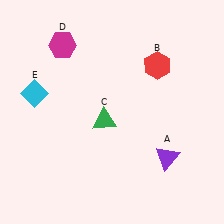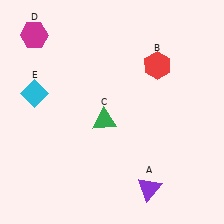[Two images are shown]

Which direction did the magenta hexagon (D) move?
The magenta hexagon (D) moved left.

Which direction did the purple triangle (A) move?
The purple triangle (A) moved down.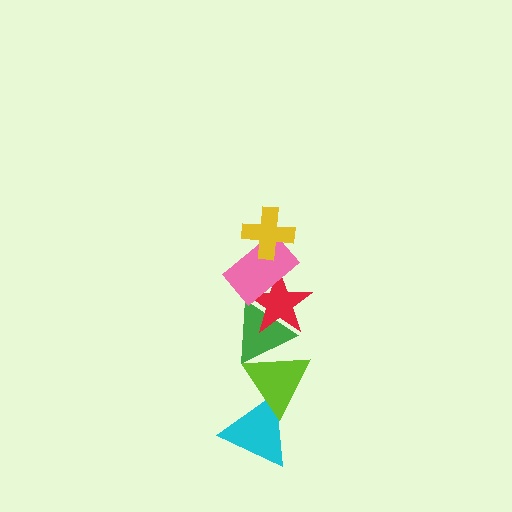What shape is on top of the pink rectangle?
The yellow cross is on top of the pink rectangle.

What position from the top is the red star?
The red star is 3rd from the top.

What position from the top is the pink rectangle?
The pink rectangle is 2nd from the top.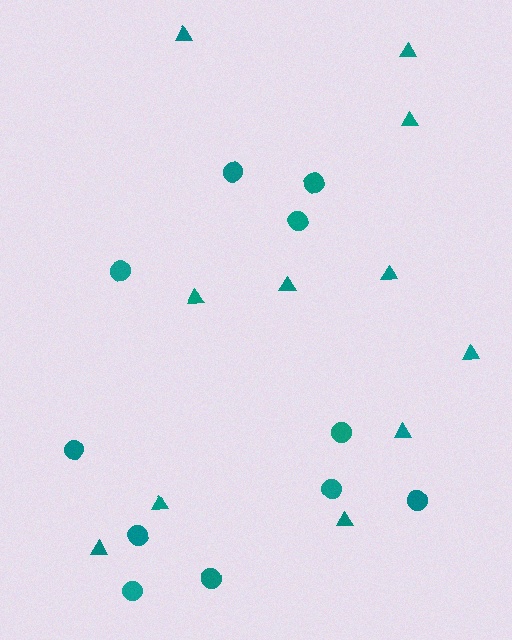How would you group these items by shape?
There are 2 groups: one group of circles (11) and one group of triangles (11).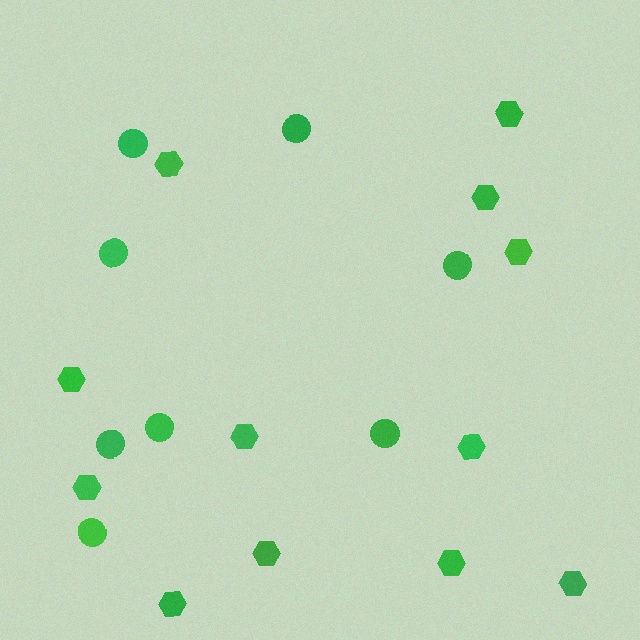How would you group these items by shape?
There are 2 groups: one group of circles (8) and one group of hexagons (12).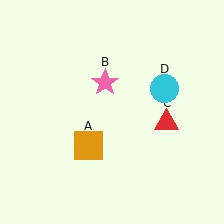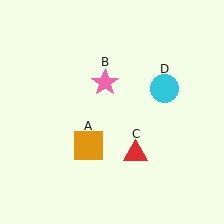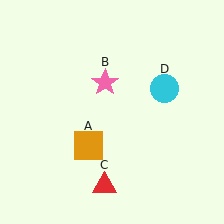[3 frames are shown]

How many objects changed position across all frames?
1 object changed position: red triangle (object C).